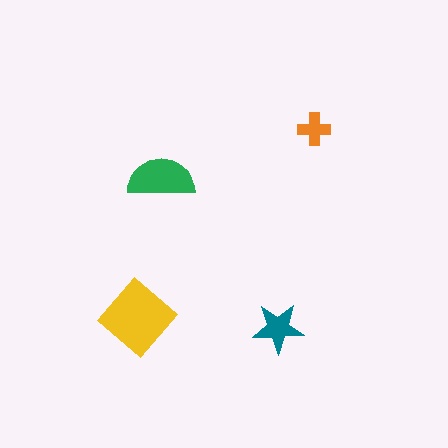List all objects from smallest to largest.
The orange cross, the teal star, the green semicircle, the yellow diamond.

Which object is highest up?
The orange cross is topmost.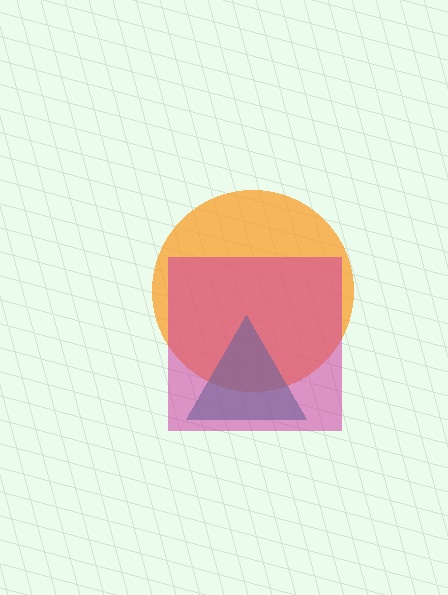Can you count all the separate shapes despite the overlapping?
Yes, there are 3 separate shapes.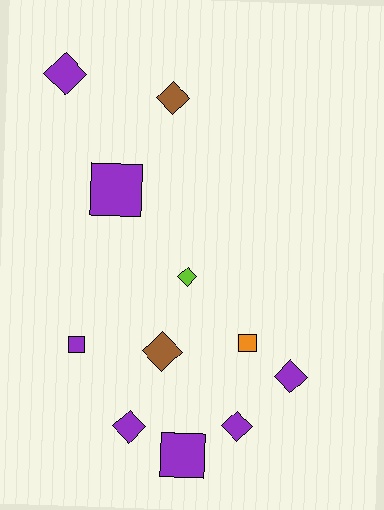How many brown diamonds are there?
There are 2 brown diamonds.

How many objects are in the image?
There are 11 objects.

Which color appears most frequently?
Purple, with 7 objects.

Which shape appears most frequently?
Diamond, with 7 objects.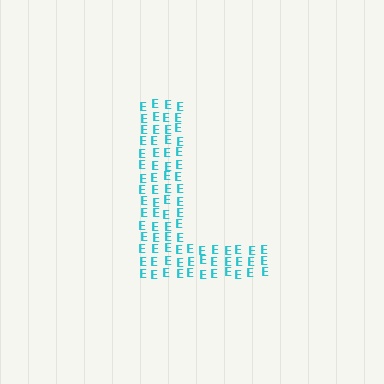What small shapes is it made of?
It is made of small letter E's.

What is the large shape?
The large shape is the letter L.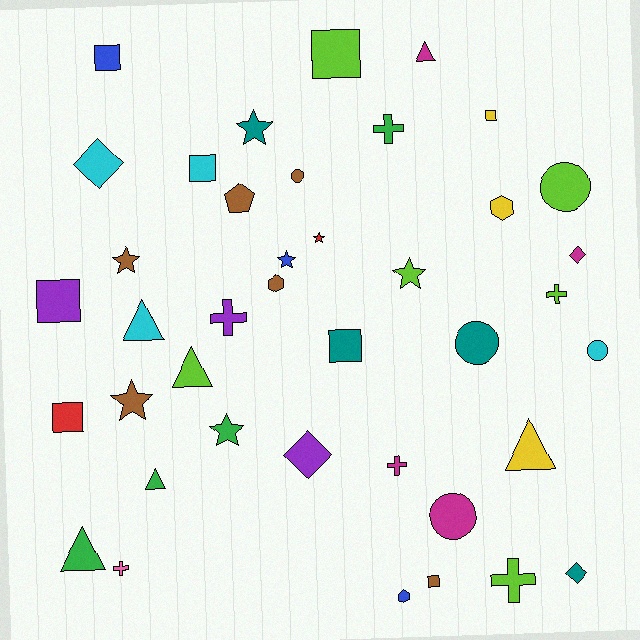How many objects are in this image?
There are 40 objects.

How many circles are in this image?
There are 5 circles.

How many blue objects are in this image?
There are 3 blue objects.